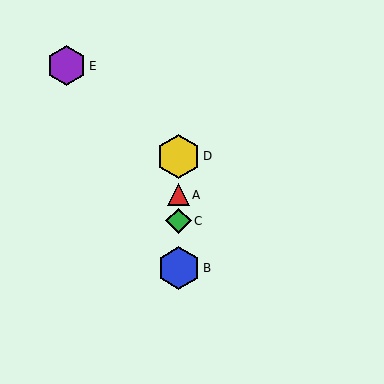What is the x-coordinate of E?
Object E is at x≈67.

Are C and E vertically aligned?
No, C is at x≈179 and E is at x≈67.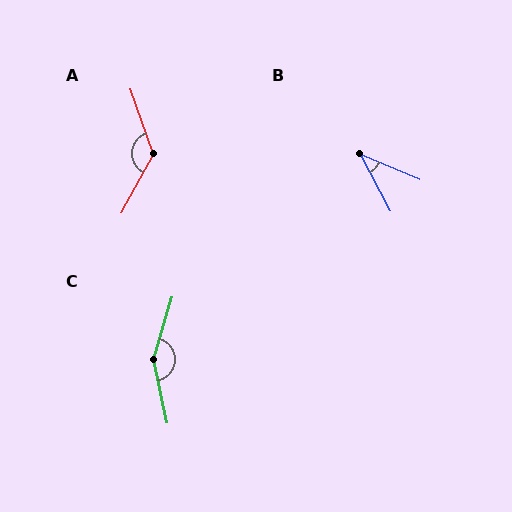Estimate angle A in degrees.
Approximately 132 degrees.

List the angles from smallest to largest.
B (40°), A (132°), C (151°).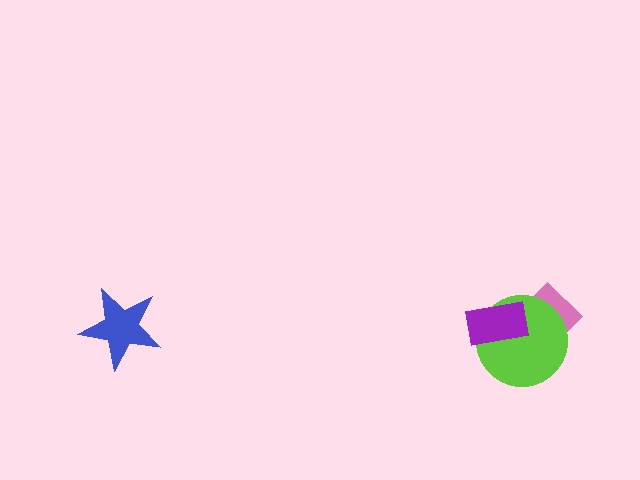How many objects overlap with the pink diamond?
2 objects overlap with the pink diamond.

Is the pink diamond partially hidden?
Yes, it is partially covered by another shape.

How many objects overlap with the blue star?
0 objects overlap with the blue star.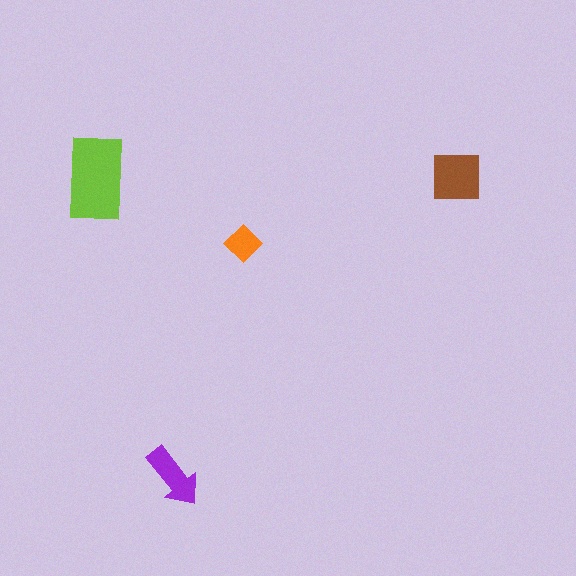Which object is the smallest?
The orange diamond.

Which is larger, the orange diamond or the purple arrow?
The purple arrow.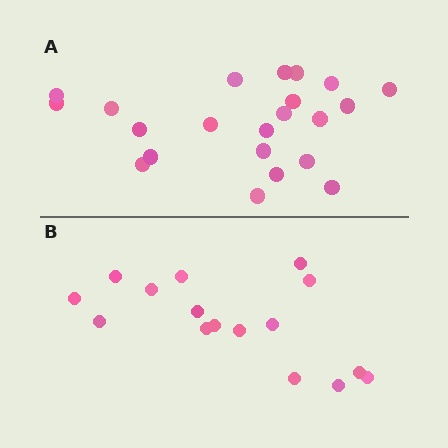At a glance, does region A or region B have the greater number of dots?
Region A (the top region) has more dots.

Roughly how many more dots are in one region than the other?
Region A has about 6 more dots than region B.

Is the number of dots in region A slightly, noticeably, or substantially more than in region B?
Region A has noticeably more, but not dramatically so. The ratio is roughly 1.4 to 1.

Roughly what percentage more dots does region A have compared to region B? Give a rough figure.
About 40% more.